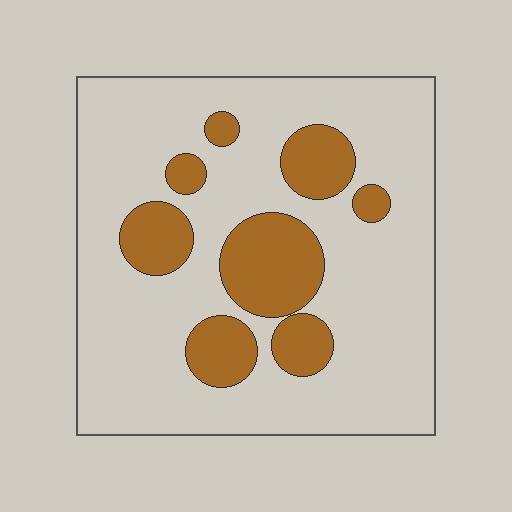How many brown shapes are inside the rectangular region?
8.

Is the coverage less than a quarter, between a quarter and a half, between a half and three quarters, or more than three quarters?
Less than a quarter.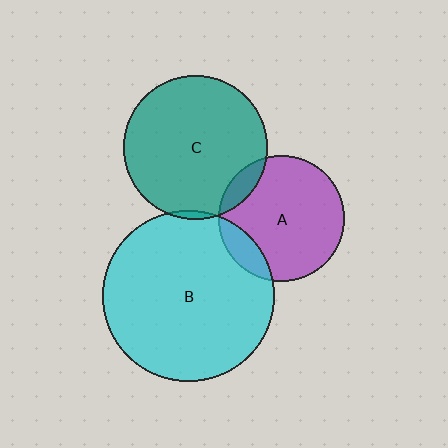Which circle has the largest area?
Circle B (cyan).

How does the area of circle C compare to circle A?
Approximately 1.3 times.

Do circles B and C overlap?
Yes.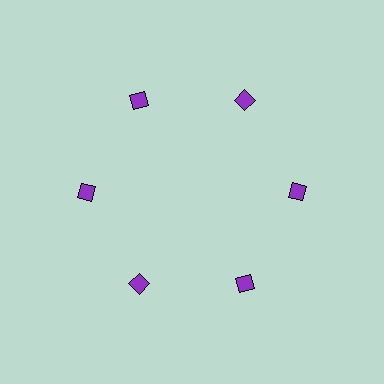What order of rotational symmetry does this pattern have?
This pattern has 6-fold rotational symmetry.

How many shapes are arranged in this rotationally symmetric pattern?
There are 6 shapes, arranged in 6 groups of 1.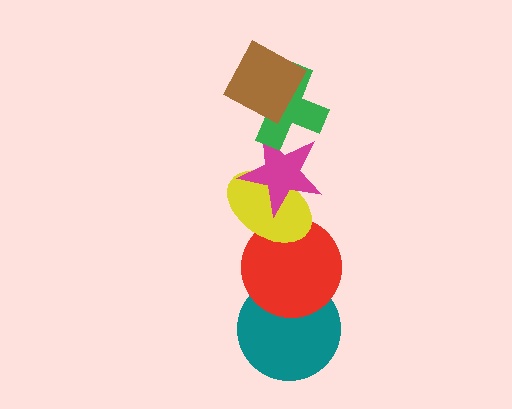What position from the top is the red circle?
The red circle is 5th from the top.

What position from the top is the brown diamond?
The brown diamond is 1st from the top.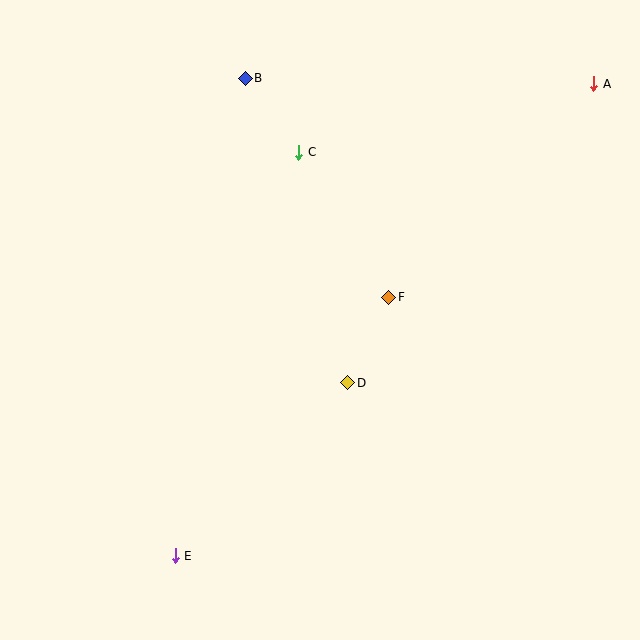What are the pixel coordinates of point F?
Point F is at (389, 297).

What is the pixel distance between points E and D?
The distance between E and D is 244 pixels.